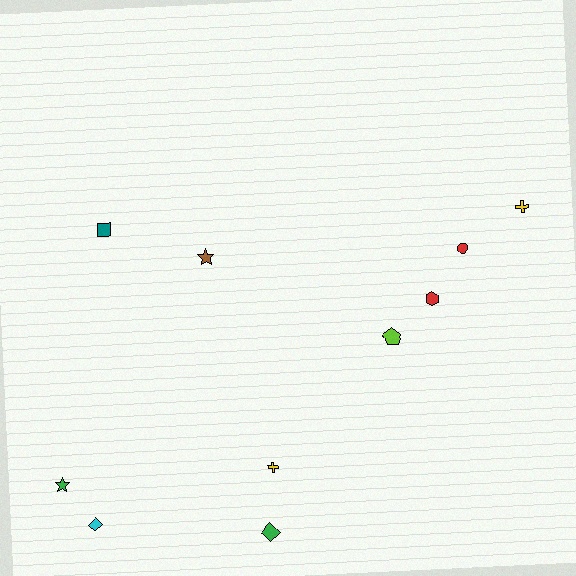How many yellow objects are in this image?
There are 2 yellow objects.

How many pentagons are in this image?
There is 1 pentagon.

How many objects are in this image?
There are 10 objects.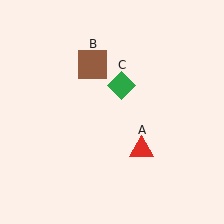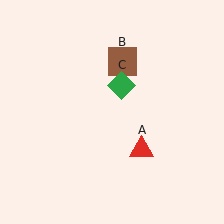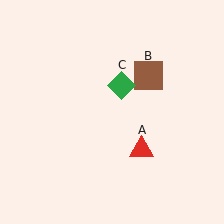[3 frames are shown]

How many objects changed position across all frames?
1 object changed position: brown square (object B).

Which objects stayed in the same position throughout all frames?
Red triangle (object A) and green diamond (object C) remained stationary.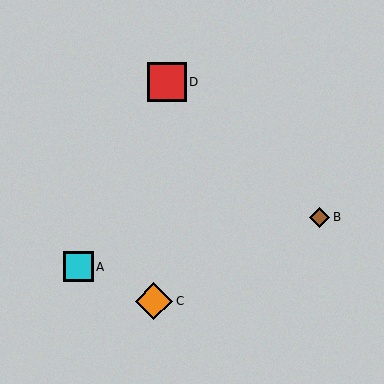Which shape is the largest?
The red square (labeled D) is the largest.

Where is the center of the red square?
The center of the red square is at (167, 82).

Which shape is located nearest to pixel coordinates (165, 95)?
The red square (labeled D) at (167, 82) is nearest to that location.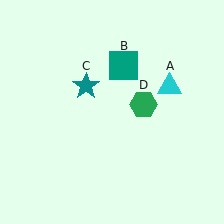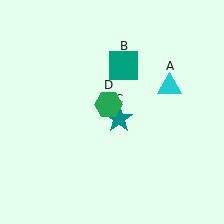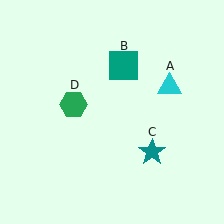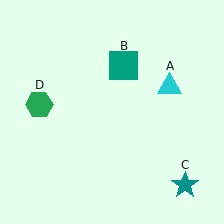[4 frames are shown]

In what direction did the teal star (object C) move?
The teal star (object C) moved down and to the right.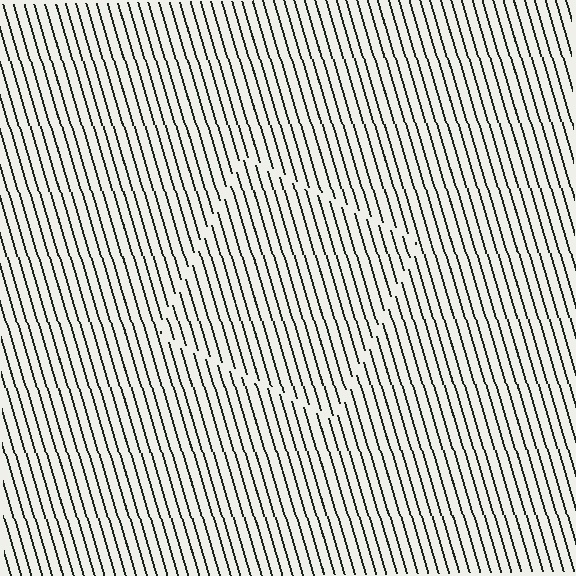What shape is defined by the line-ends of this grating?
An illusory square. The interior of the shape contains the same grating, shifted by half a period — the contour is defined by the phase discontinuity where line-ends from the inner and outer gratings abut.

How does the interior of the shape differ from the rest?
The interior of the shape contains the same grating, shifted by half a period — the contour is defined by the phase discontinuity where line-ends from the inner and outer gratings abut.